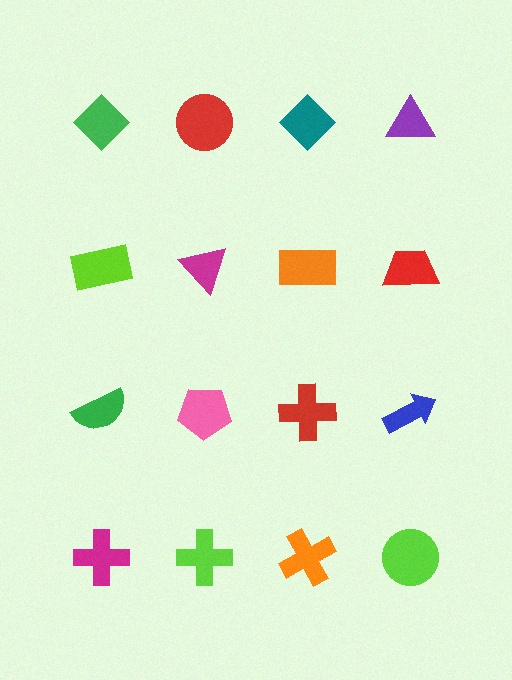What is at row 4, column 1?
A magenta cross.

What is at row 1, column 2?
A red circle.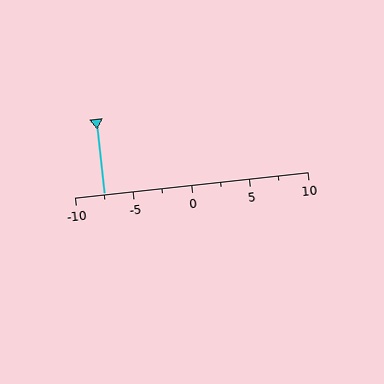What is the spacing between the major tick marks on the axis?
The major ticks are spaced 5 apart.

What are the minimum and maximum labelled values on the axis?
The axis runs from -10 to 10.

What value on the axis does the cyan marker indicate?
The marker indicates approximately -7.5.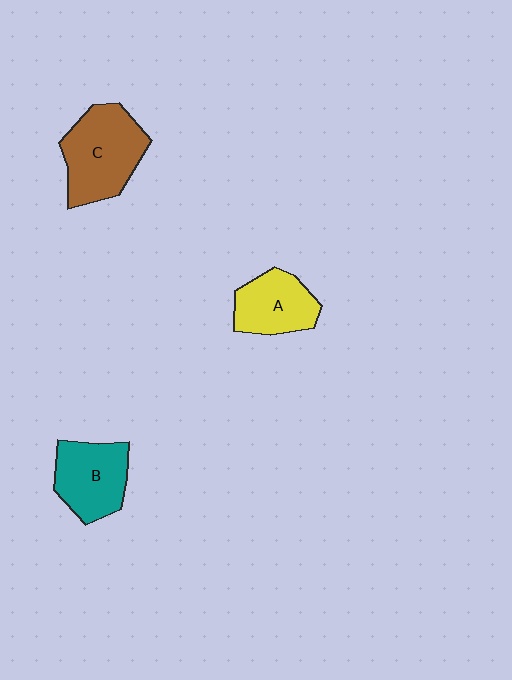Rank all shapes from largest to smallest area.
From largest to smallest: C (brown), B (teal), A (yellow).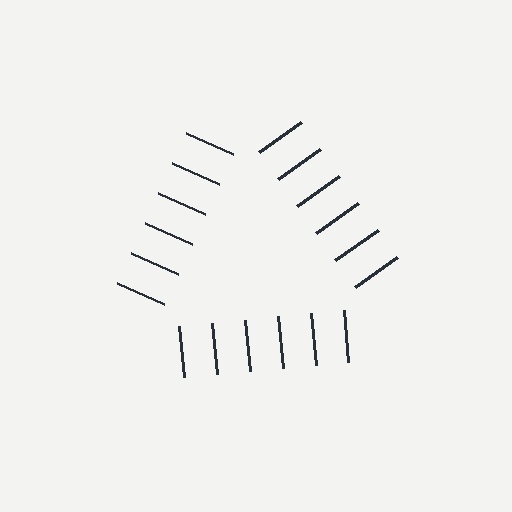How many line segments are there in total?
18 — 6 along each of the 3 edges.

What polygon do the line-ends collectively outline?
An illusory triangle — the line segments terminate on its edges but no continuous stroke is drawn.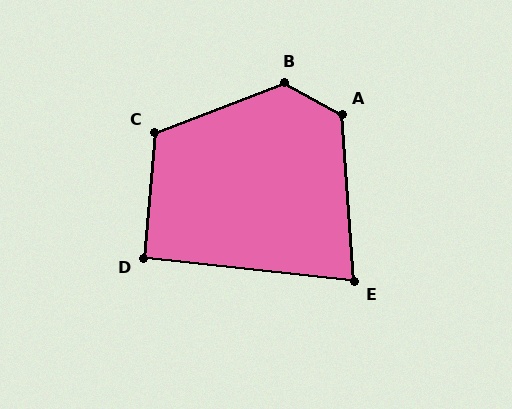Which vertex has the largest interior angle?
B, at approximately 131 degrees.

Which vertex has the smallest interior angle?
E, at approximately 80 degrees.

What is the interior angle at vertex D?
Approximately 91 degrees (approximately right).